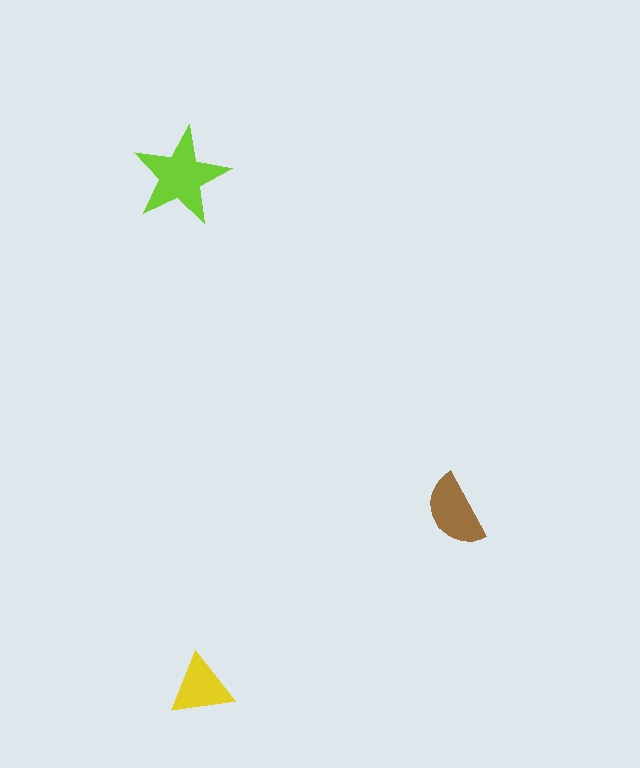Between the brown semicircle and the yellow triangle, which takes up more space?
The brown semicircle.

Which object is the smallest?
The yellow triangle.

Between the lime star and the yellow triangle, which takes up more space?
The lime star.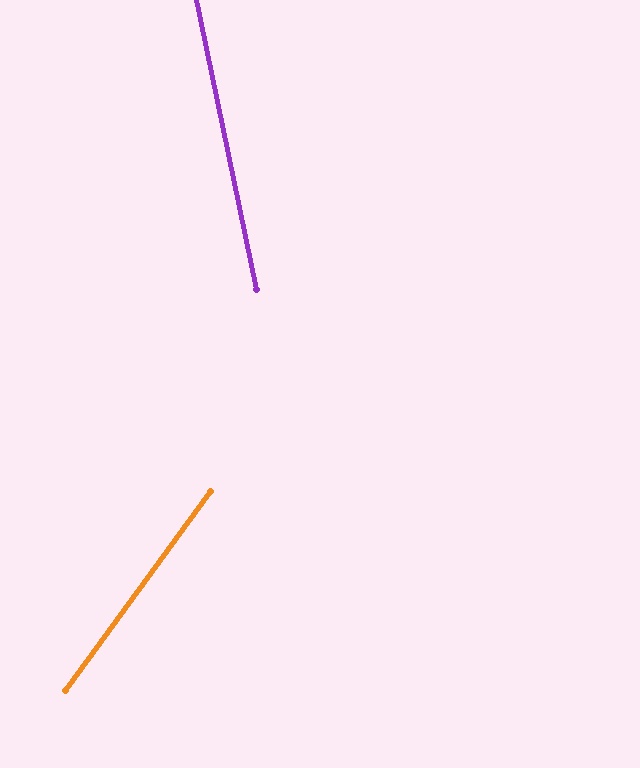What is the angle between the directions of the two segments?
Approximately 48 degrees.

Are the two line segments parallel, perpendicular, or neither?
Neither parallel nor perpendicular — they differ by about 48°.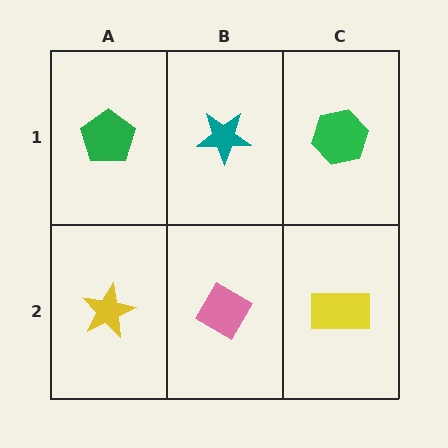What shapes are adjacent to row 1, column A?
A yellow star (row 2, column A), a teal star (row 1, column B).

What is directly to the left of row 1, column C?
A teal star.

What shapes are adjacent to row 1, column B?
A pink diamond (row 2, column B), a green pentagon (row 1, column A), a green hexagon (row 1, column C).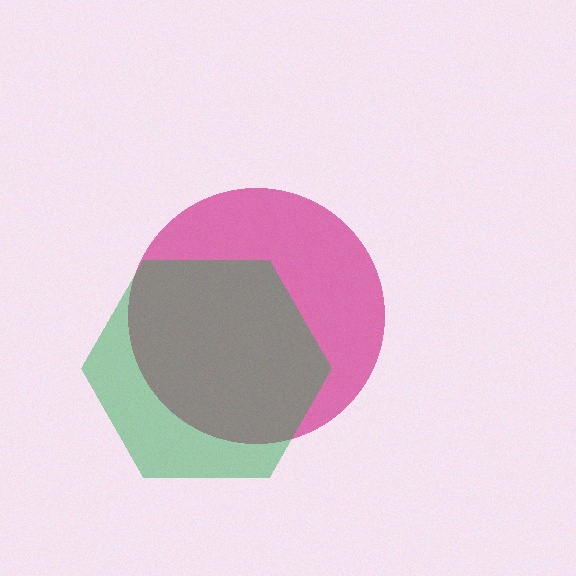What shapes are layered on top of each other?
The layered shapes are: a magenta circle, a green hexagon.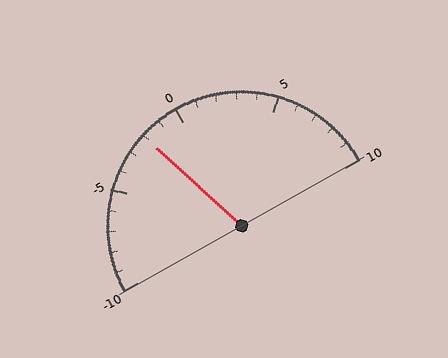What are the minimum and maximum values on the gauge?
The gauge ranges from -10 to 10.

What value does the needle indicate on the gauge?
The needle indicates approximately -2.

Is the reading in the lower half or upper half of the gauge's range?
The reading is in the lower half of the range (-10 to 10).